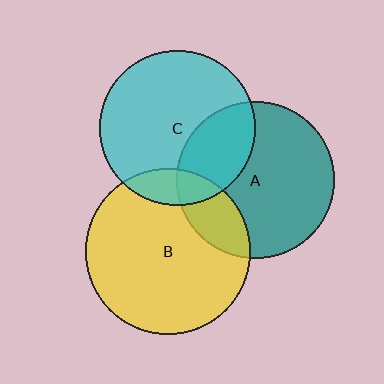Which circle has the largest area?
Circle B (yellow).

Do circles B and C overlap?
Yes.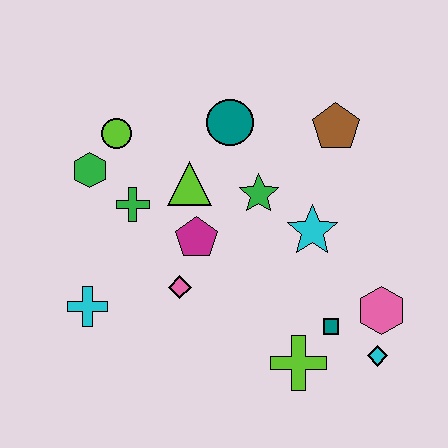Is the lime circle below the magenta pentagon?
No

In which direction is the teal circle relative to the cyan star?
The teal circle is above the cyan star.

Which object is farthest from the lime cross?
The lime circle is farthest from the lime cross.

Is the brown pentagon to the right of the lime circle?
Yes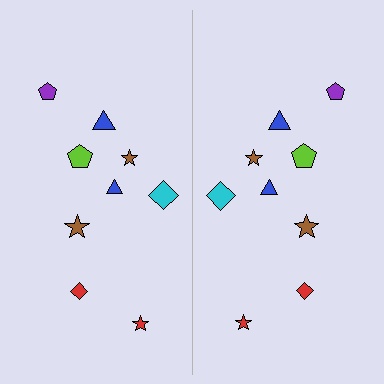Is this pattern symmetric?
Yes, this pattern has bilateral (reflection) symmetry.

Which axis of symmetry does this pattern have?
The pattern has a vertical axis of symmetry running through the center of the image.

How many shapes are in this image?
There are 18 shapes in this image.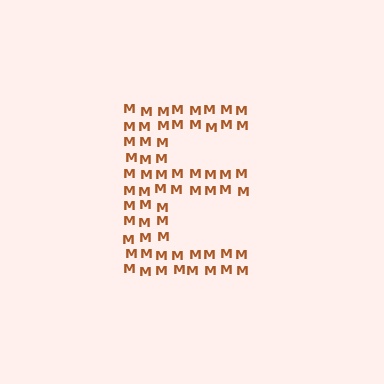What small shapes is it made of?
It is made of small letter M's.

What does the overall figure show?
The overall figure shows the letter E.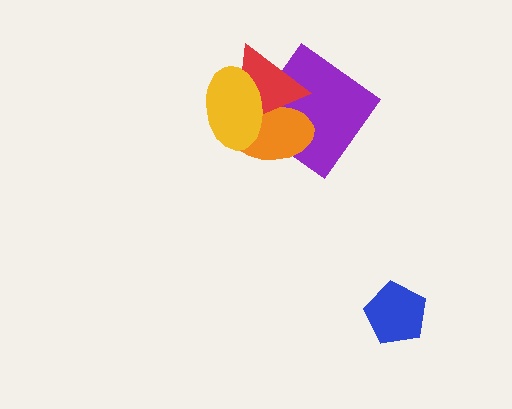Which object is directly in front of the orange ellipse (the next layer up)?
The red triangle is directly in front of the orange ellipse.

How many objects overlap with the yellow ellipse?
3 objects overlap with the yellow ellipse.